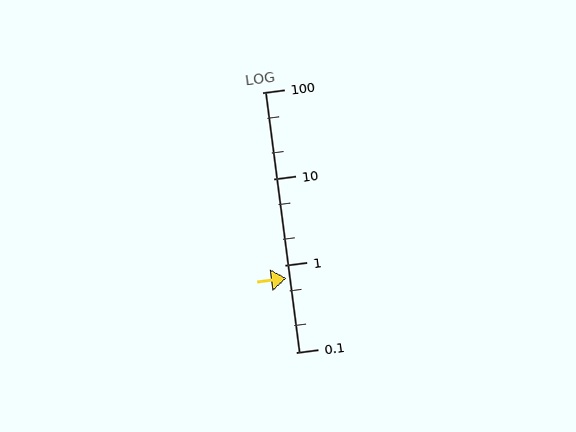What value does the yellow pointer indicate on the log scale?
The pointer indicates approximately 0.72.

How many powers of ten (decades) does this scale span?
The scale spans 3 decades, from 0.1 to 100.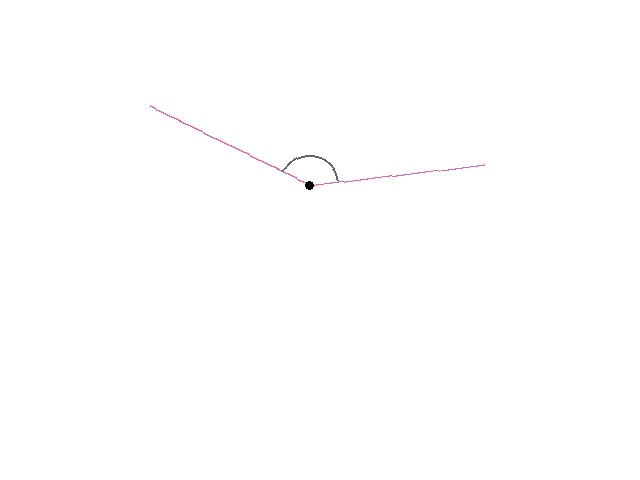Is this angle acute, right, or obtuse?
It is obtuse.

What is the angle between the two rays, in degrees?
Approximately 147 degrees.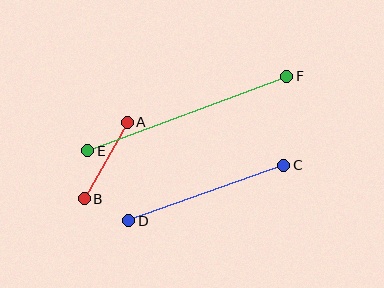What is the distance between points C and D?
The distance is approximately 165 pixels.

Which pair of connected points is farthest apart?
Points E and F are farthest apart.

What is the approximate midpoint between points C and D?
The midpoint is at approximately (206, 193) pixels.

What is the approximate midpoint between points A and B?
The midpoint is at approximately (106, 160) pixels.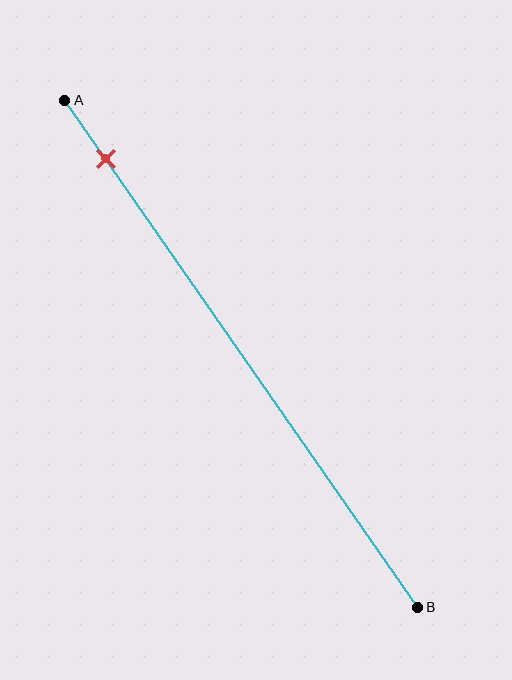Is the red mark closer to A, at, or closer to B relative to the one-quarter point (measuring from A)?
The red mark is closer to point A than the one-quarter point of segment AB.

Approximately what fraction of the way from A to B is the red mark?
The red mark is approximately 10% of the way from A to B.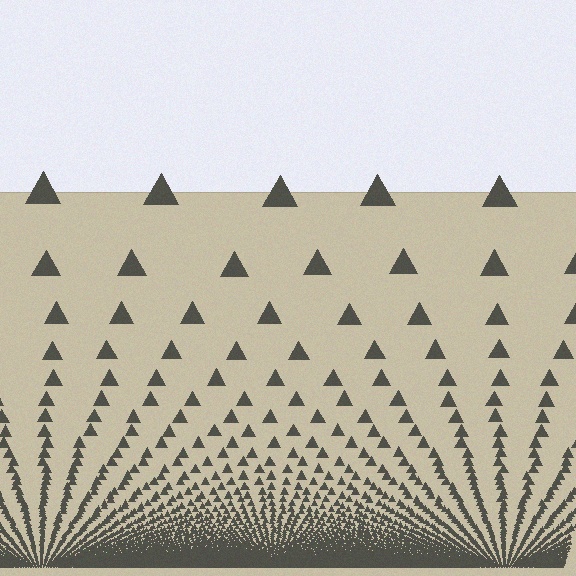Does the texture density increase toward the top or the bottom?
Density increases toward the bottom.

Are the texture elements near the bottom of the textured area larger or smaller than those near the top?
Smaller. The gradient is inverted — elements near the bottom are smaller and denser.